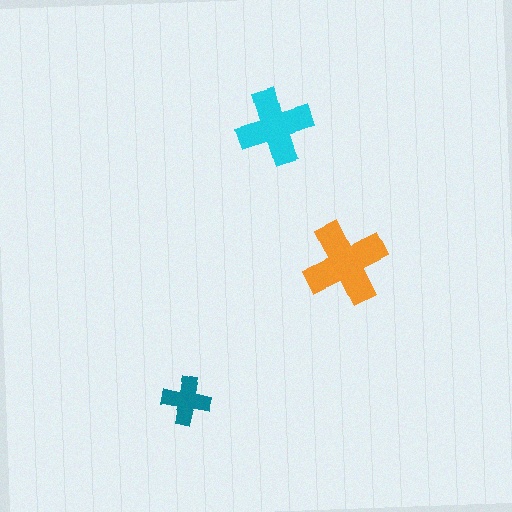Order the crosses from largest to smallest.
the orange one, the cyan one, the teal one.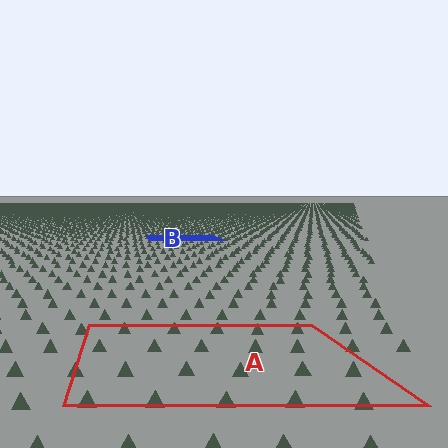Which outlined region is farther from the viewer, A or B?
Region B is farther from the viewer — the texture elements inside it appear smaller and more densely packed.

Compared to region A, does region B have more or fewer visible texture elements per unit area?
Region B has more texture elements per unit area — they are packed more densely because it is farther away.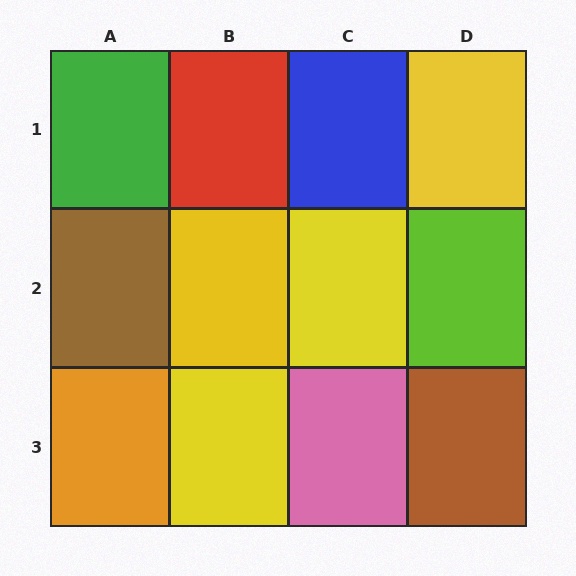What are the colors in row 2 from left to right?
Brown, yellow, yellow, lime.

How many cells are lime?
1 cell is lime.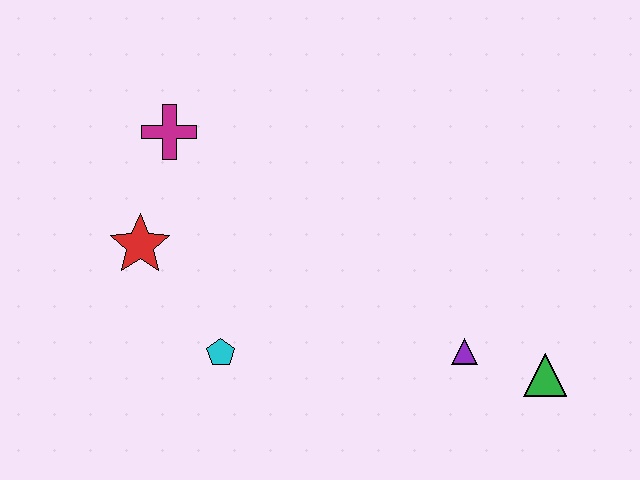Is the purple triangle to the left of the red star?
No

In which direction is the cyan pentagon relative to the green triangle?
The cyan pentagon is to the left of the green triangle.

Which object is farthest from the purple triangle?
The magenta cross is farthest from the purple triangle.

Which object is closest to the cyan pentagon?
The red star is closest to the cyan pentagon.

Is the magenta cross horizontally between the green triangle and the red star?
Yes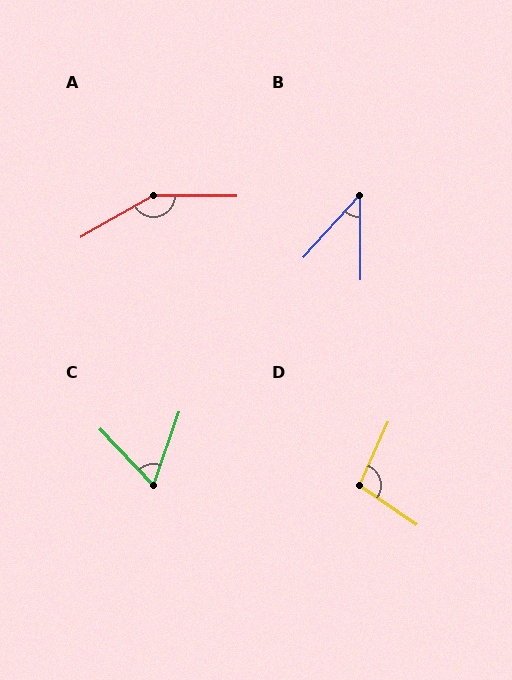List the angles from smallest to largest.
B (42°), C (62°), D (101°), A (150°).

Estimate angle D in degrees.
Approximately 101 degrees.